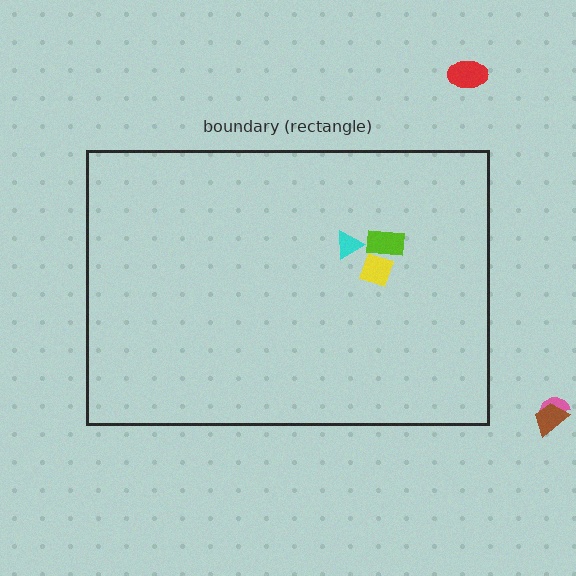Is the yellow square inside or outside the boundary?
Inside.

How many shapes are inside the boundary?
3 inside, 3 outside.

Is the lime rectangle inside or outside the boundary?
Inside.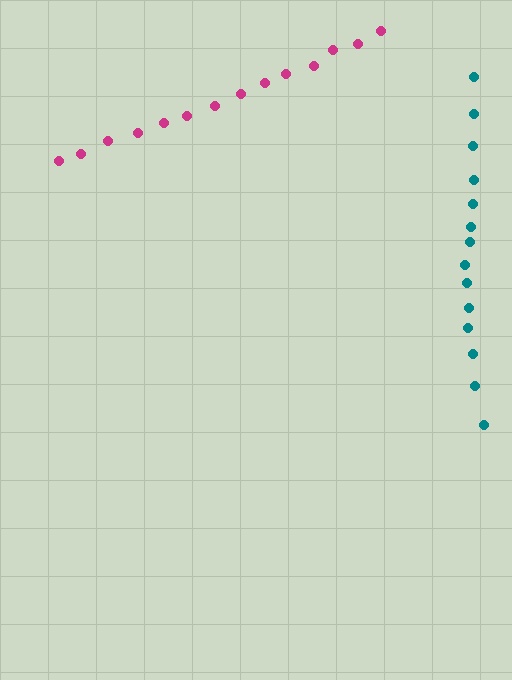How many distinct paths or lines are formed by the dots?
There are 2 distinct paths.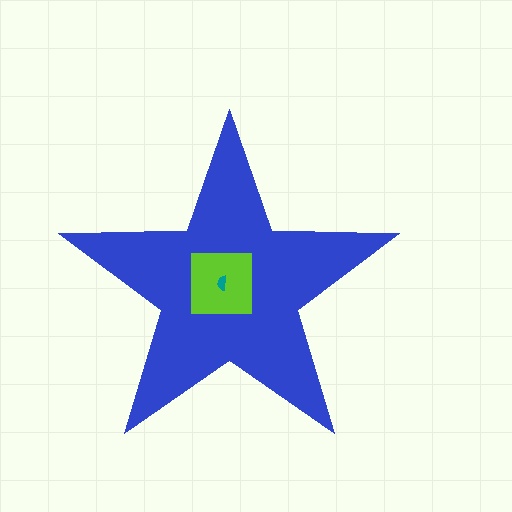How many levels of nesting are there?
3.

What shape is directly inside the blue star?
The lime square.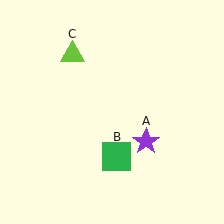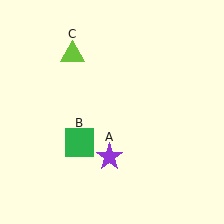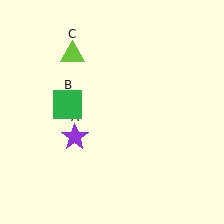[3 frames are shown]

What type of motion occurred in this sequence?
The purple star (object A), green square (object B) rotated clockwise around the center of the scene.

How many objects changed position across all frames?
2 objects changed position: purple star (object A), green square (object B).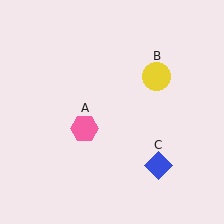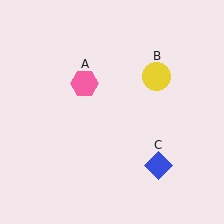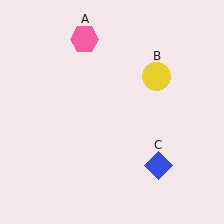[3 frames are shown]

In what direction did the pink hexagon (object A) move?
The pink hexagon (object A) moved up.